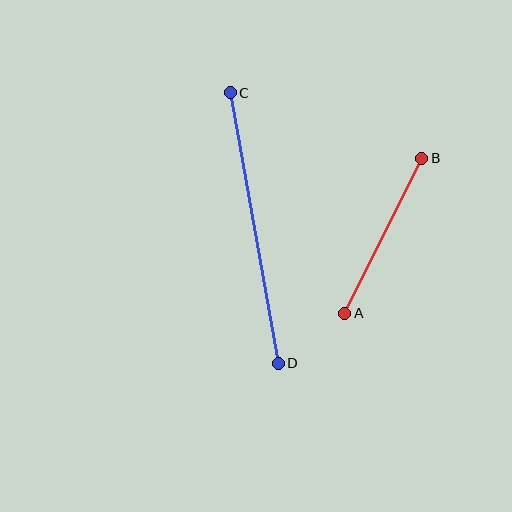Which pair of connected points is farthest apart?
Points C and D are farthest apart.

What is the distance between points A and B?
The distance is approximately 173 pixels.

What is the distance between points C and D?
The distance is approximately 275 pixels.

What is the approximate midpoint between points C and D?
The midpoint is at approximately (254, 228) pixels.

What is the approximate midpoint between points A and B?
The midpoint is at approximately (383, 236) pixels.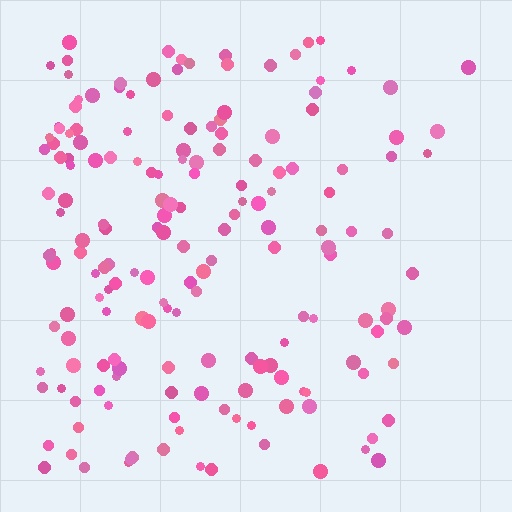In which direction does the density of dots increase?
From right to left, with the left side densest.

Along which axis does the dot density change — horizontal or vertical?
Horizontal.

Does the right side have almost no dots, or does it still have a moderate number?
Still a moderate number, just noticeably fewer than the left.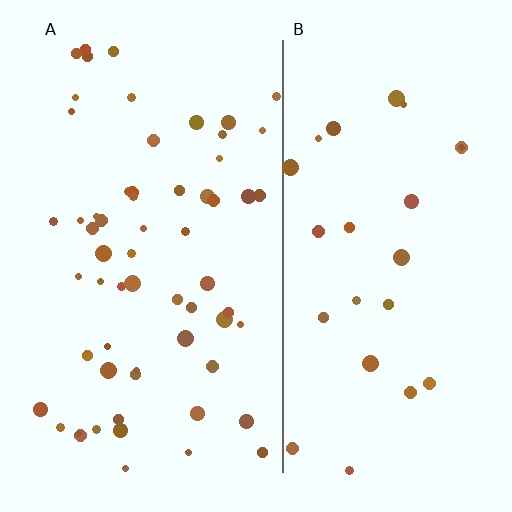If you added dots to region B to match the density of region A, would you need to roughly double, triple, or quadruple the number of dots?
Approximately double.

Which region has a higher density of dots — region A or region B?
A (the left).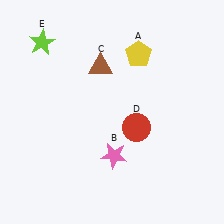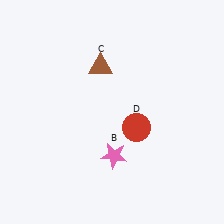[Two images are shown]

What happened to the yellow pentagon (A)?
The yellow pentagon (A) was removed in Image 2. It was in the top-right area of Image 1.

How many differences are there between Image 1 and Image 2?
There are 2 differences between the two images.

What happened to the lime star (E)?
The lime star (E) was removed in Image 2. It was in the top-left area of Image 1.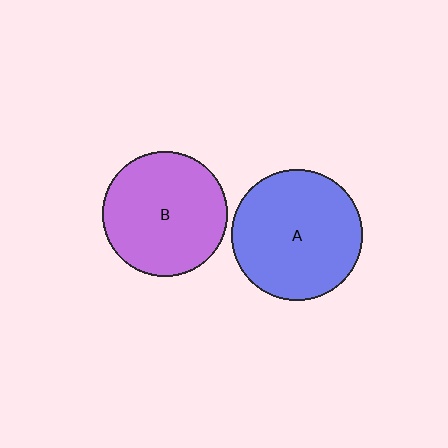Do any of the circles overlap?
No, none of the circles overlap.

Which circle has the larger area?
Circle A (blue).